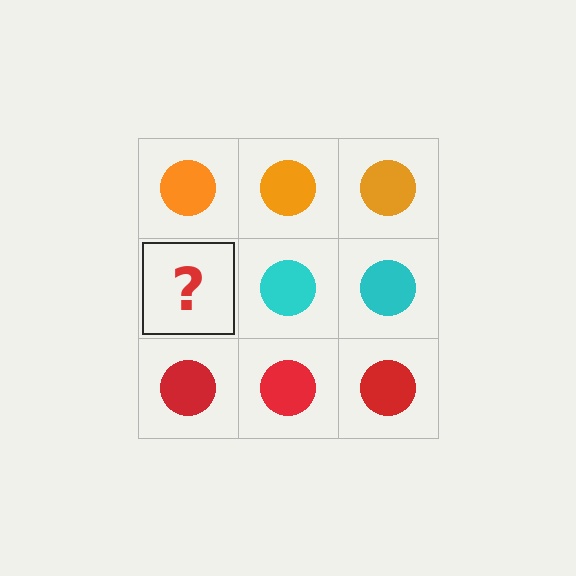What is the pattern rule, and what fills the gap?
The rule is that each row has a consistent color. The gap should be filled with a cyan circle.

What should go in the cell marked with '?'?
The missing cell should contain a cyan circle.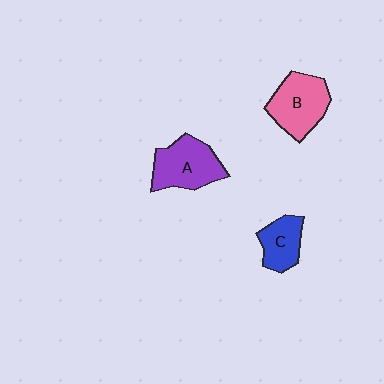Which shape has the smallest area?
Shape C (blue).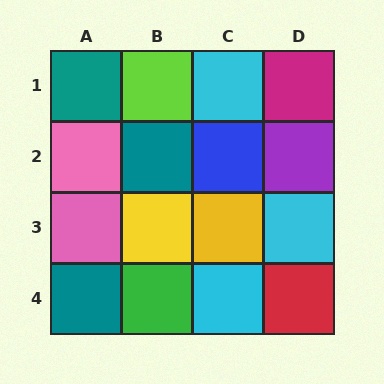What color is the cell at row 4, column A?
Teal.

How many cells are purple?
1 cell is purple.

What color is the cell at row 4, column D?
Red.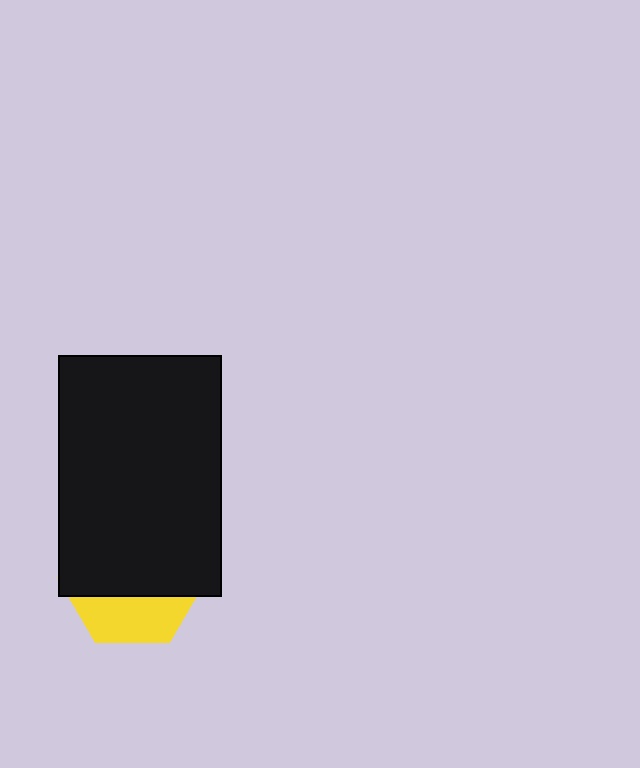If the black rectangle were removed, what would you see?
You would see the complete yellow hexagon.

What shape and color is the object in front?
The object in front is a black rectangle.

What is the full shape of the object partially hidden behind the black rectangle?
The partially hidden object is a yellow hexagon.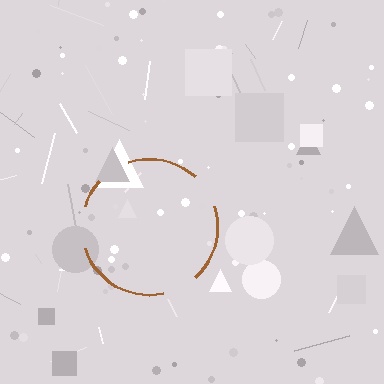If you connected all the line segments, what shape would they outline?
They would outline a circle.